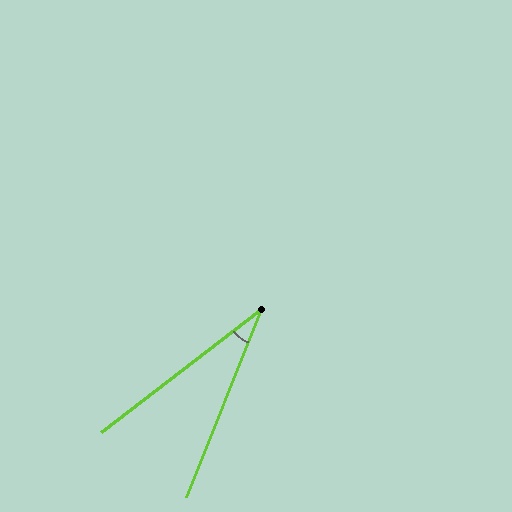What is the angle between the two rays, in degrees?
Approximately 31 degrees.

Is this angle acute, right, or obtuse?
It is acute.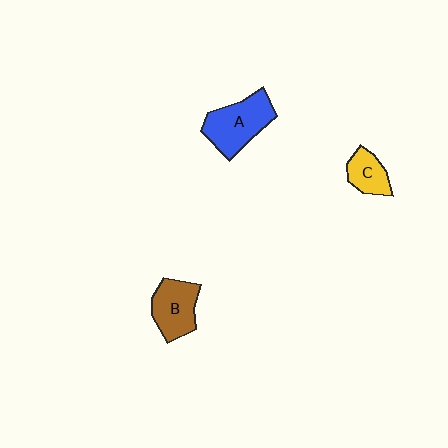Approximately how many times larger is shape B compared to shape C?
Approximately 1.5 times.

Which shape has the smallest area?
Shape C (yellow).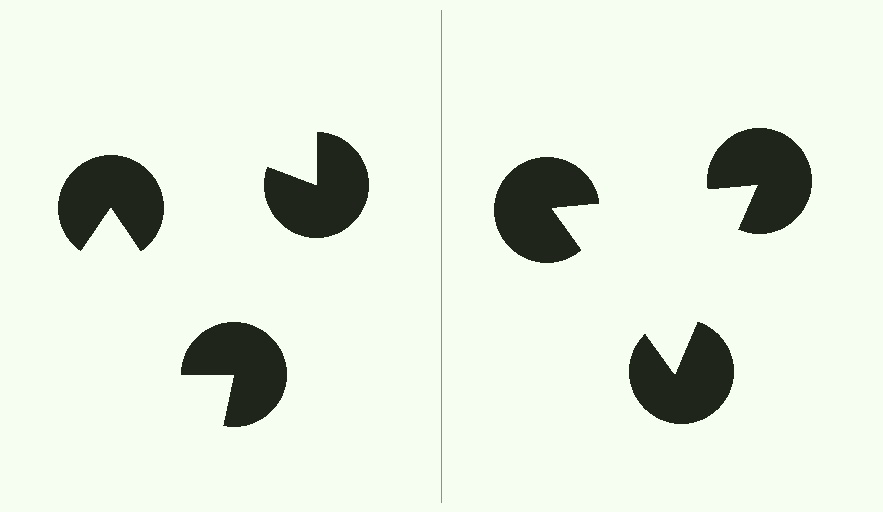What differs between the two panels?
The pac-man discs are positioned identically on both sides; only the wedge orientations differ. On the right they align to a triangle; on the left they are misaligned.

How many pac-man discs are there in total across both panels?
6 — 3 on each side.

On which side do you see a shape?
An illusory triangle appears on the right side. On the left side the wedge cuts are rotated, so no coherent shape forms.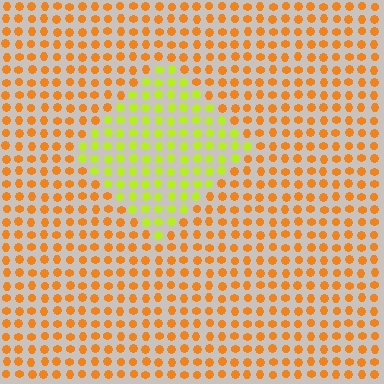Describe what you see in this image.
The image is filled with small orange elements in a uniform arrangement. A diamond-shaped region is visible where the elements are tinted to a slightly different hue, forming a subtle color boundary.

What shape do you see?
I see a diamond.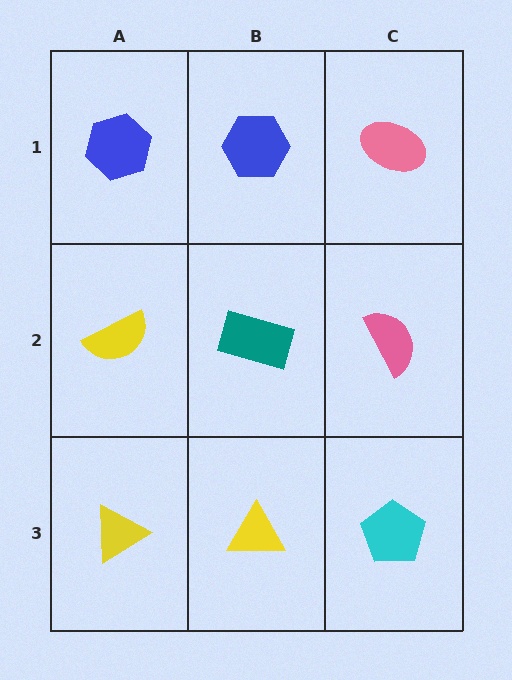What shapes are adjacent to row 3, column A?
A yellow semicircle (row 2, column A), a yellow triangle (row 3, column B).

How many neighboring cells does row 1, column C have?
2.